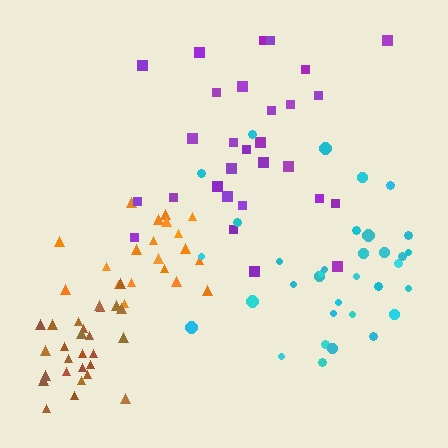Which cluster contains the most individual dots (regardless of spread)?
Cyan (34).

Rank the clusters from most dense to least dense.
brown, orange, cyan, purple.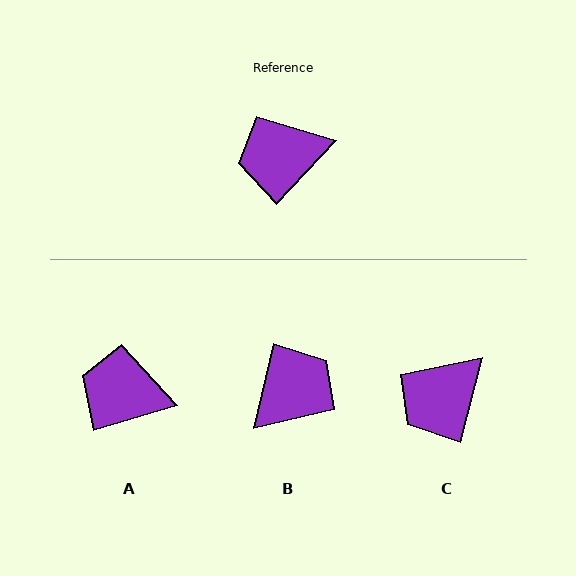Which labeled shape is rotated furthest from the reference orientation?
B, about 150 degrees away.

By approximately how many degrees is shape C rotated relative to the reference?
Approximately 28 degrees counter-clockwise.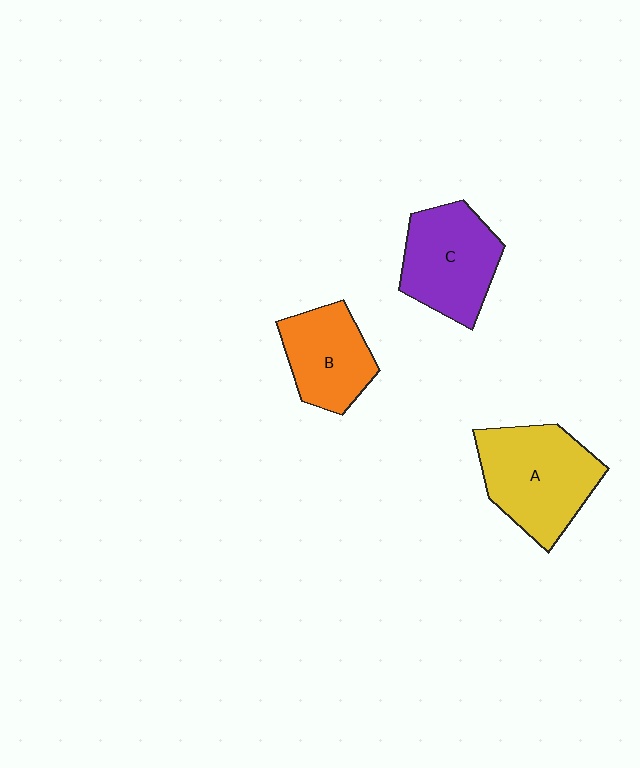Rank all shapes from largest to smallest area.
From largest to smallest: A (yellow), C (purple), B (orange).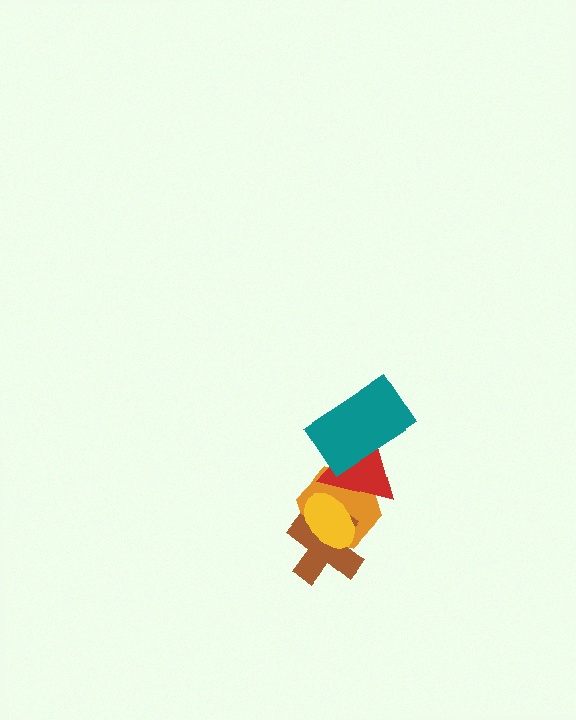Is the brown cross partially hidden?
Yes, it is partially covered by another shape.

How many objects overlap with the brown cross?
2 objects overlap with the brown cross.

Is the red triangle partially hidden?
Yes, it is partially covered by another shape.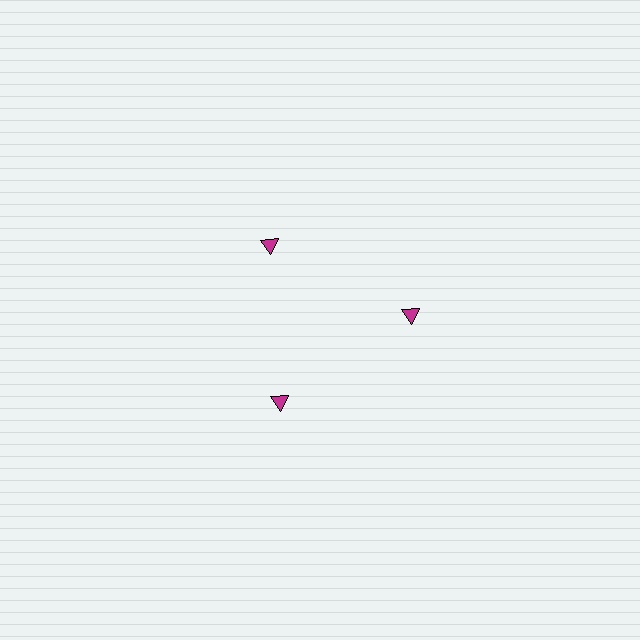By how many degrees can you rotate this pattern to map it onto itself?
The pattern maps onto itself every 120 degrees of rotation.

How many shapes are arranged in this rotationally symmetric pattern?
There are 3 shapes, arranged in 3 groups of 1.